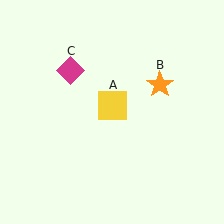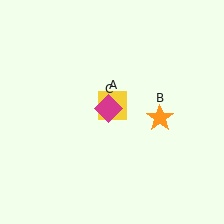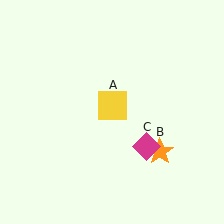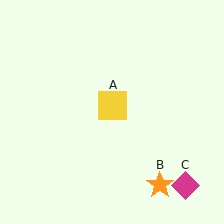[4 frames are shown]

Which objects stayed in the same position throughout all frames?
Yellow square (object A) remained stationary.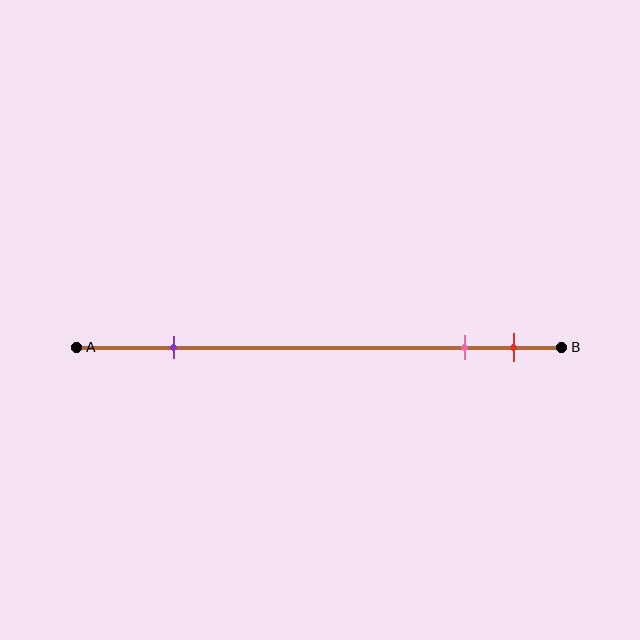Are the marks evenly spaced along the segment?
No, the marks are not evenly spaced.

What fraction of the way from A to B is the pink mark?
The pink mark is approximately 80% (0.8) of the way from A to B.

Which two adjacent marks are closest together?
The pink and red marks are the closest adjacent pair.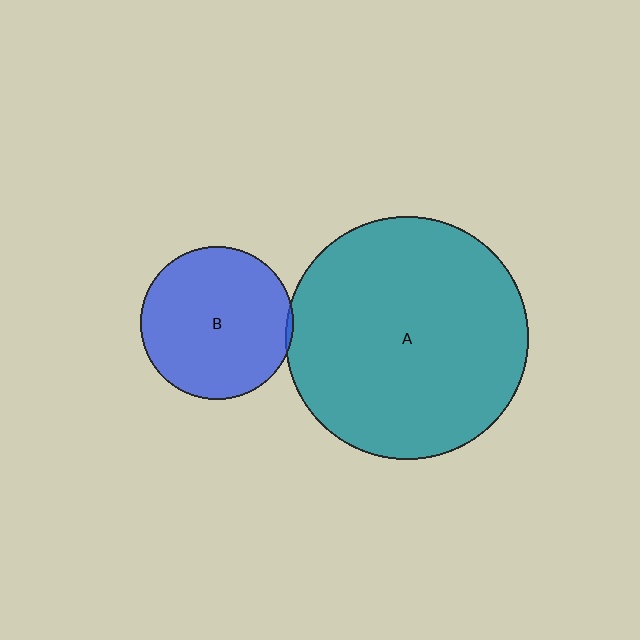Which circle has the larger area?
Circle A (teal).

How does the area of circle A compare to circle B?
Approximately 2.5 times.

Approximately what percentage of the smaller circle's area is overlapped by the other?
Approximately 5%.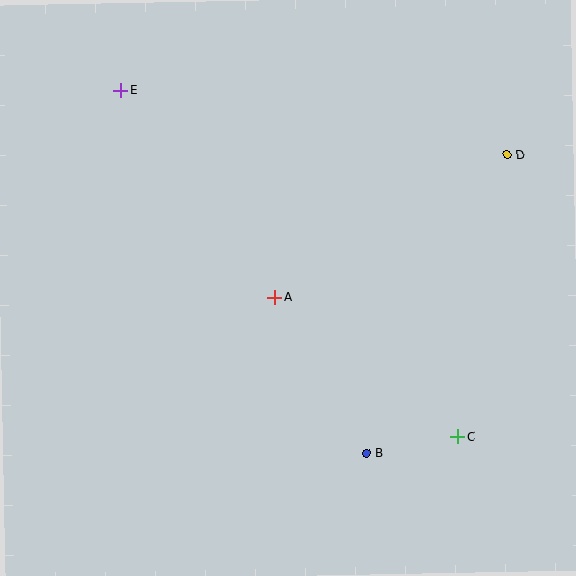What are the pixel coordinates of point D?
Point D is at (507, 155).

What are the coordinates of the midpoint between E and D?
The midpoint between E and D is at (314, 123).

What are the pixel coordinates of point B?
Point B is at (366, 453).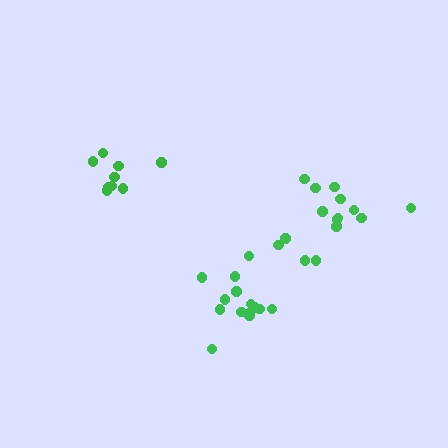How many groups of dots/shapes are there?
There are 3 groups.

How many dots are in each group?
Group 1: 9 dots, Group 2: 15 dots, Group 3: 14 dots (38 total).